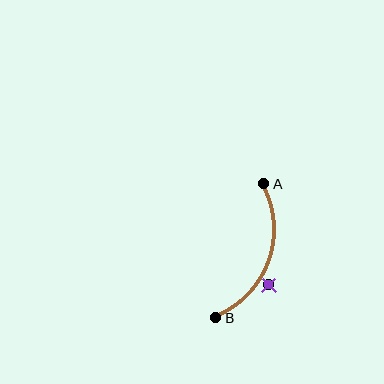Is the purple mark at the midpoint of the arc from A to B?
No — the purple mark does not lie on the arc at all. It sits slightly outside the curve.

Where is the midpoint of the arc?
The arc midpoint is the point on the curve farthest from the straight line joining A and B. It sits to the right of that line.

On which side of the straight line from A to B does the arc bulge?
The arc bulges to the right of the straight line connecting A and B.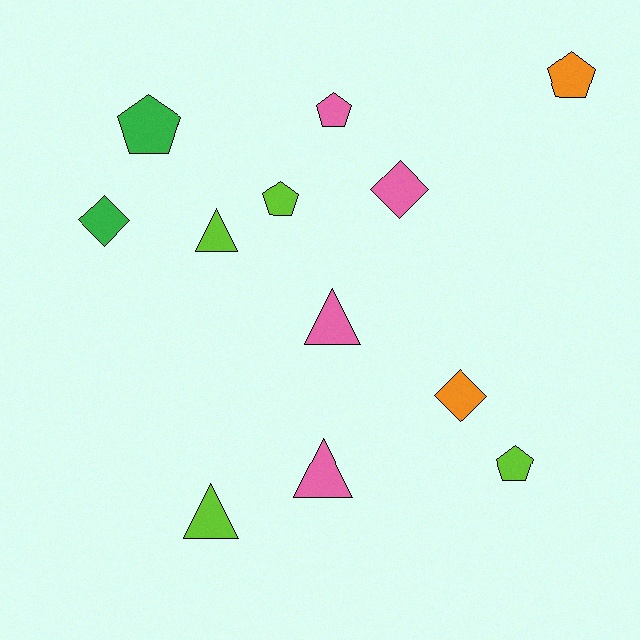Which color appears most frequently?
Lime, with 4 objects.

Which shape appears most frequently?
Pentagon, with 5 objects.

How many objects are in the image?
There are 12 objects.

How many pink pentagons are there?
There is 1 pink pentagon.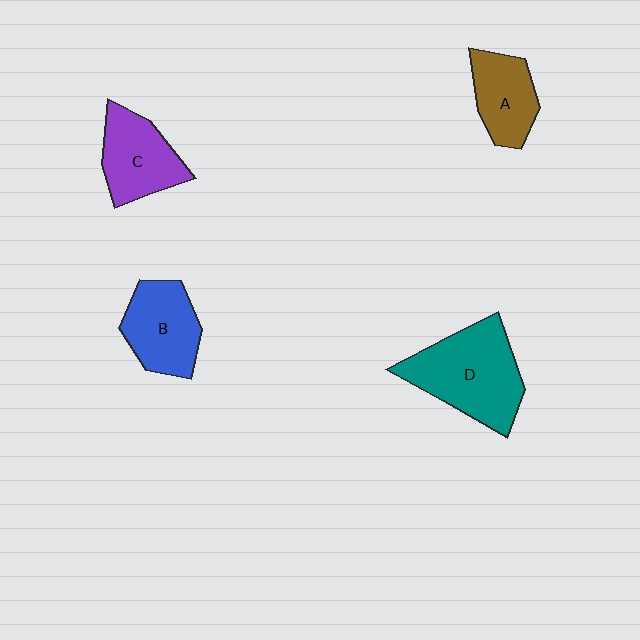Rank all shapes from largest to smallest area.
From largest to smallest: D (teal), B (blue), C (purple), A (brown).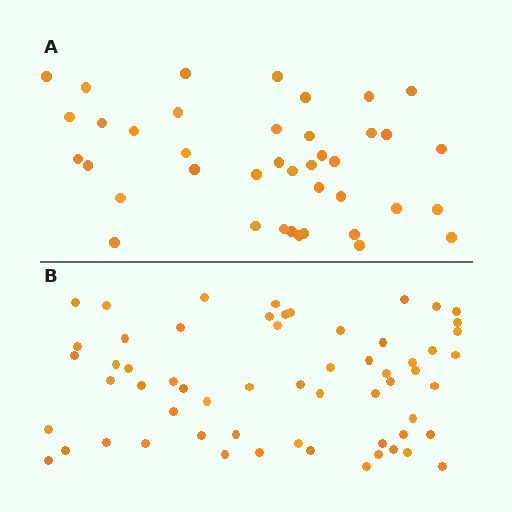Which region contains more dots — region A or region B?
Region B (the bottom region) has more dots.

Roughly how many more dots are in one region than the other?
Region B has approximately 20 more dots than region A.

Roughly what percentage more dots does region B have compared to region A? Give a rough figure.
About 50% more.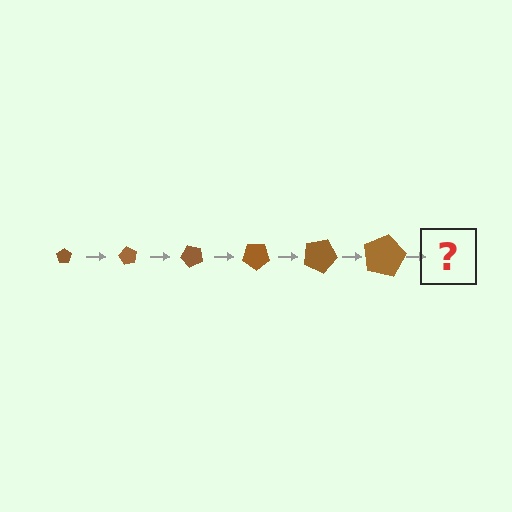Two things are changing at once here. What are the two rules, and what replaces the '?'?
The two rules are that the pentagon grows larger each step and it rotates 60 degrees each step. The '?' should be a pentagon, larger than the previous one and rotated 360 degrees from the start.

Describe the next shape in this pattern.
It should be a pentagon, larger than the previous one and rotated 360 degrees from the start.